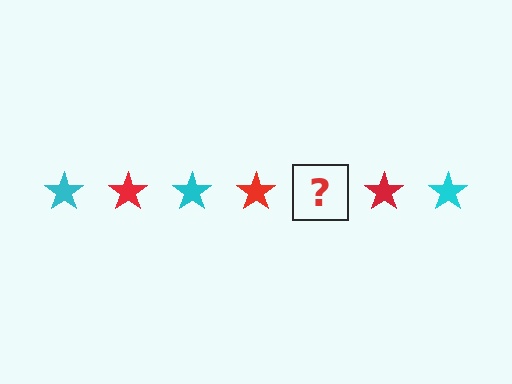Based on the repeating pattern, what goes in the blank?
The blank should be a cyan star.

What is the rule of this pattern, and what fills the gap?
The rule is that the pattern cycles through cyan, red stars. The gap should be filled with a cyan star.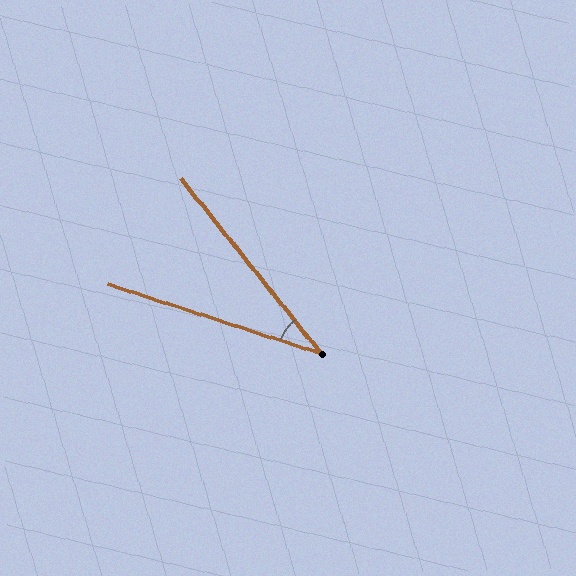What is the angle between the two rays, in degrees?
Approximately 33 degrees.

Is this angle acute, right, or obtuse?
It is acute.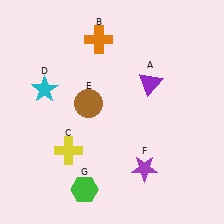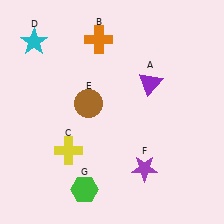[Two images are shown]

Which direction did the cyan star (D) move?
The cyan star (D) moved up.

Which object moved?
The cyan star (D) moved up.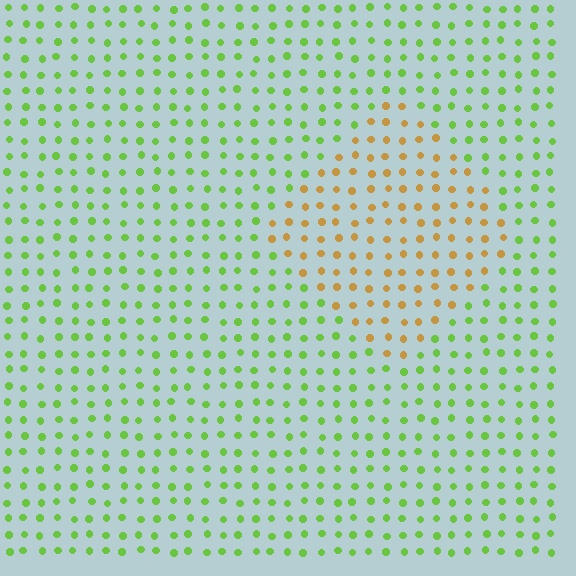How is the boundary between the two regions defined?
The boundary is defined purely by a slight shift in hue (about 63 degrees). Spacing, size, and orientation are identical on both sides.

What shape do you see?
I see a diamond.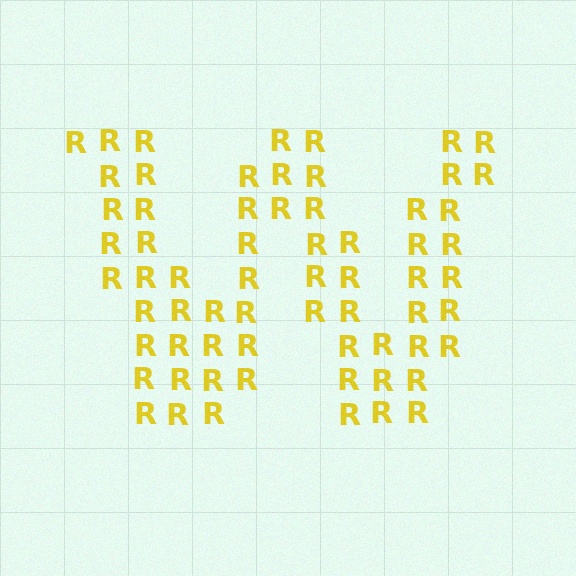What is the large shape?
The large shape is the letter W.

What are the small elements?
The small elements are letter R's.